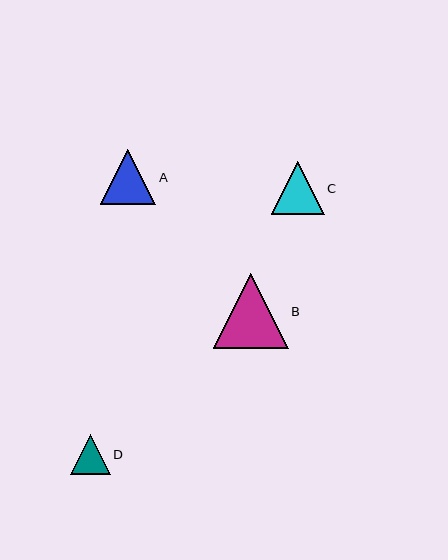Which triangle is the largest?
Triangle B is the largest with a size of approximately 75 pixels.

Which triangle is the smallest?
Triangle D is the smallest with a size of approximately 40 pixels.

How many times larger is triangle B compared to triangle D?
Triangle B is approximately 1.9 times the size of triangle D.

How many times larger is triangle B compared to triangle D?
Triangle B is approximately 1.9 times the size of triangle D.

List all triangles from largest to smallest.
From largest to smallest: B, A, C, D.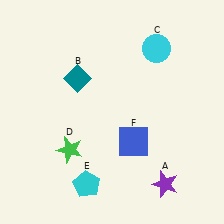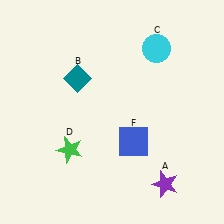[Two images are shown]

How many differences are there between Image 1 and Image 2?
There is 1 difference between the two images.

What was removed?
The cyan pentagon (E) was removed in Image 2.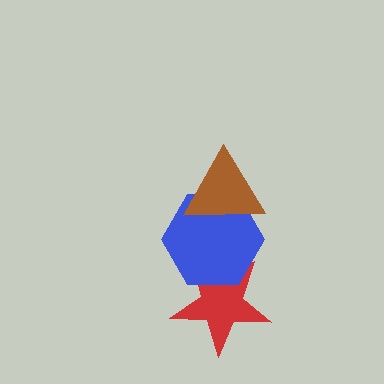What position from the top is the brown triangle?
The brown triangle is 1st from the top.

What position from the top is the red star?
The red star is 3rd from the top.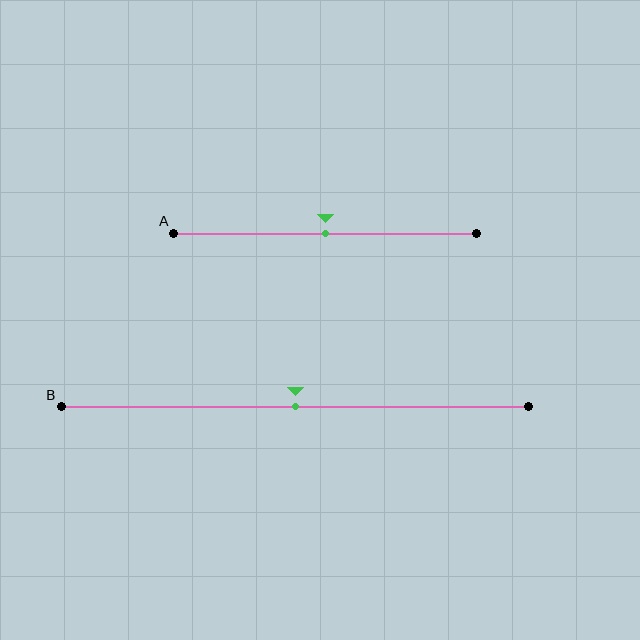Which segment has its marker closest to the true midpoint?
Segment A has its marker closest to the true midpoint.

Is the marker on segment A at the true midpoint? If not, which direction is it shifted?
Yes, the marker on segment A is at the true midpoint.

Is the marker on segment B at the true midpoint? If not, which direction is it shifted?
Yes, the marker on segment B is at the true midpoint.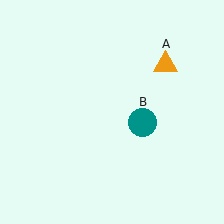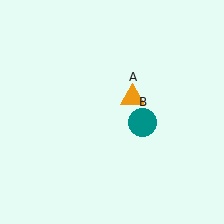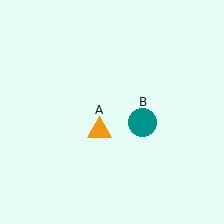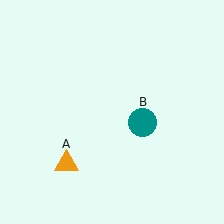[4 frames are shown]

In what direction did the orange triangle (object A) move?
The orange triangle (object A) moved down and to the left.